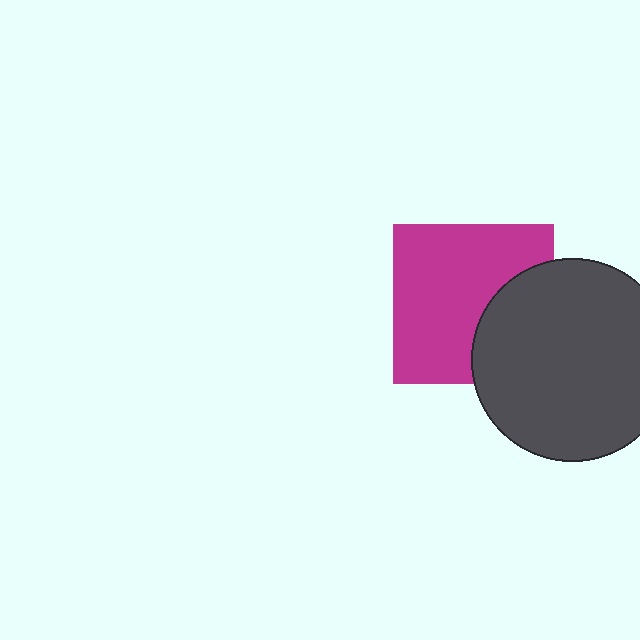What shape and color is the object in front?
The object in front is a dark gray circle.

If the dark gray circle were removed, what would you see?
You would see the complete magenta square.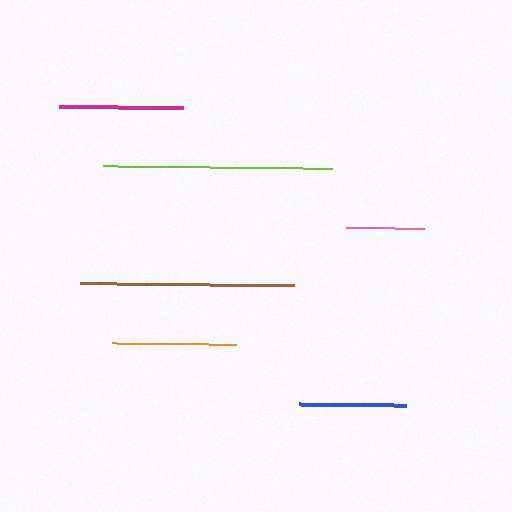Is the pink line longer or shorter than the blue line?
The blue line is longer than the pink line.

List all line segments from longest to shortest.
From longest to shortest: lime, brown, magenta, orange, blue, pink.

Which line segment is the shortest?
The pink line is the shortest at approximately 78 pixels.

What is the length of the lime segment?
The lime segment is approximately 229 pixels long.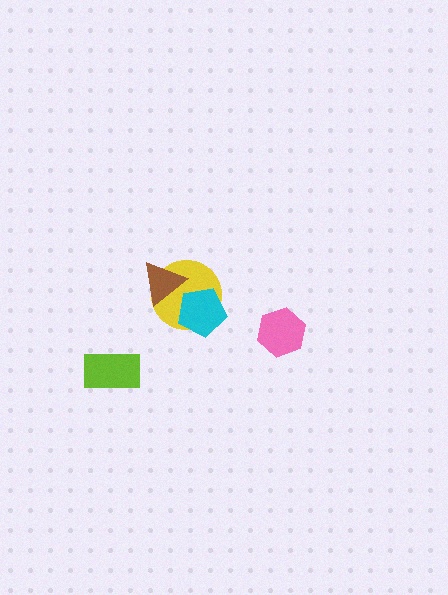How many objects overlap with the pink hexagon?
0 objects overlap with the pink hexagon.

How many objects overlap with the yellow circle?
2 objects overlap with the yellow circle.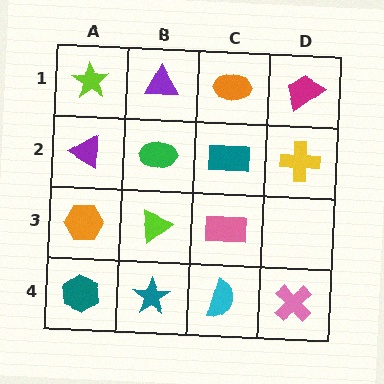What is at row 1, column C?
An orange ellipse.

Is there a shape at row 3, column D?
No, that cell is empty.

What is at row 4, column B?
A teal star.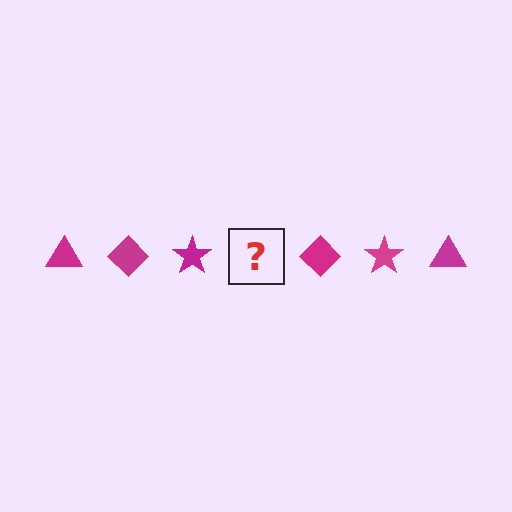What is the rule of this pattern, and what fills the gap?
The rule is that the pattern cycles through triangle, diamond, star shapes in magenta. The gap should be filled with a magenta triangle.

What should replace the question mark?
The question mark should be replaced with a magenta triangle.